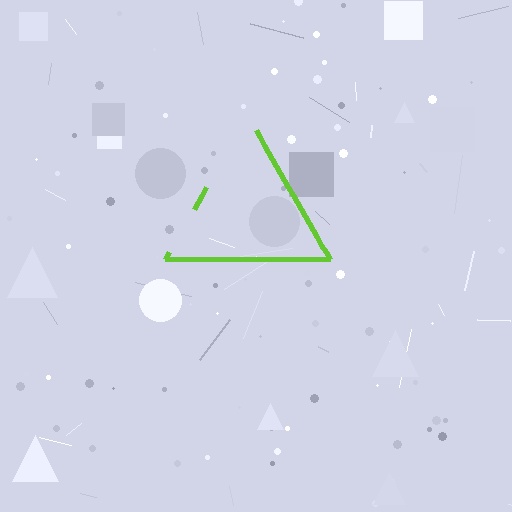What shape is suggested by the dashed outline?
The dashed outline suggests a triangle.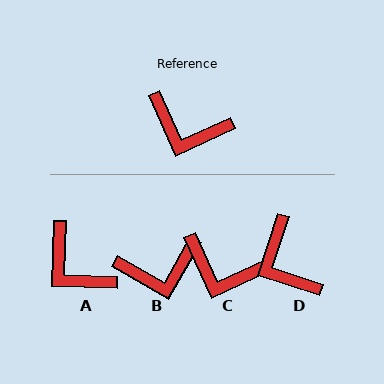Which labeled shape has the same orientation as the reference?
C.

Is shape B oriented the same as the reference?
No, it is off by about 36 degrees.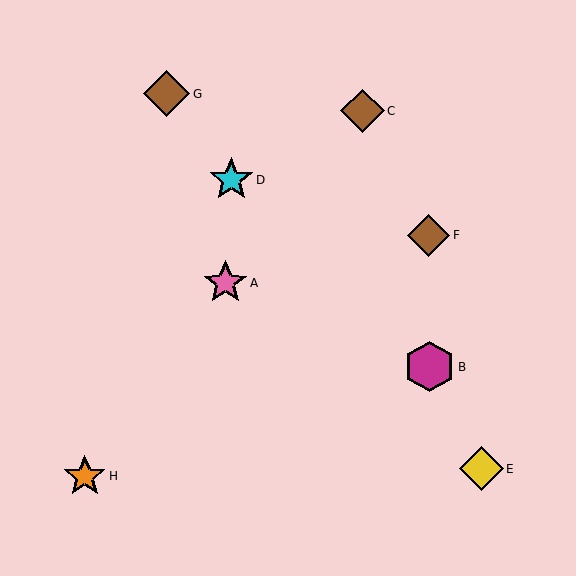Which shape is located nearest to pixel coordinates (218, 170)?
The cyan star (labeled D) at (231, 180) is nearest to that location.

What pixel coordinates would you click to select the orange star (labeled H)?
Click at (85, 476) to select the orange star H.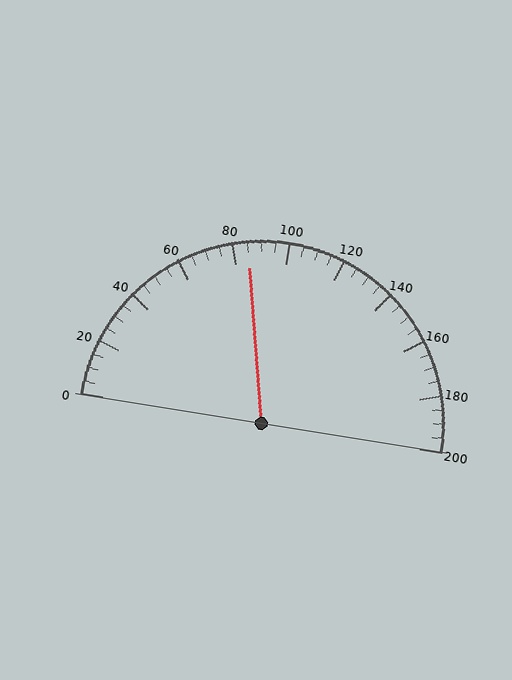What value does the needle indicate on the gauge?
The needle indicates approximately 85.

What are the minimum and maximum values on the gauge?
The gauge ranges from 0 to 200.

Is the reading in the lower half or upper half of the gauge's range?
The reading is in the lower half of the range (0 to 200).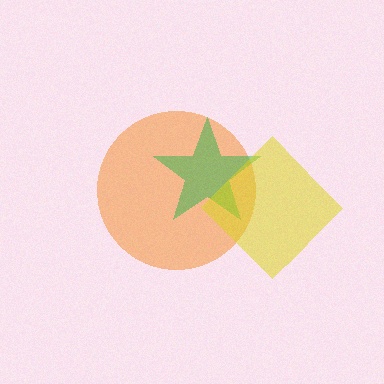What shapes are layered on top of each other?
The layered shapes are: an orange circle, a green star, a yellow diamond.